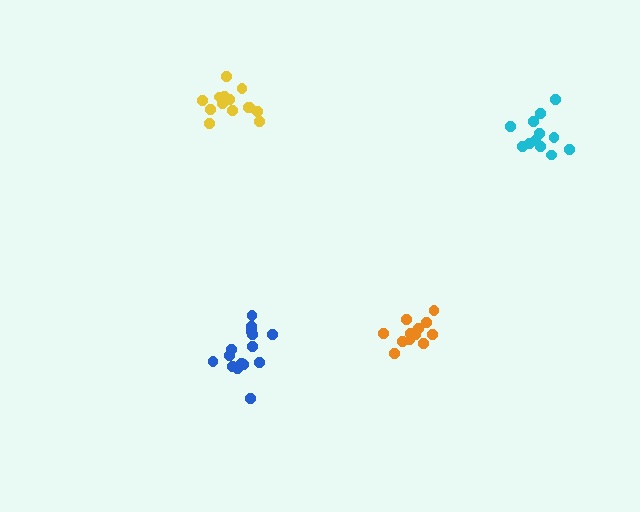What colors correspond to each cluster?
The clusters are colored: blue, orange, yellow, cyan.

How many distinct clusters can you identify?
There are 4 distinct clusters.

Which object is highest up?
The yellow cluster is topmost.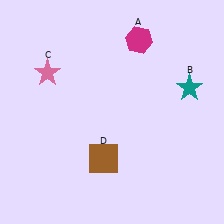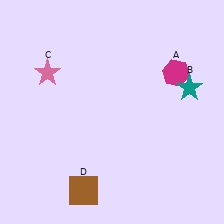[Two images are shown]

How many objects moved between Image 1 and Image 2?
2 objects moved between the two images.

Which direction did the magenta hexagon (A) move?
The magenta hexagon (A) moved right.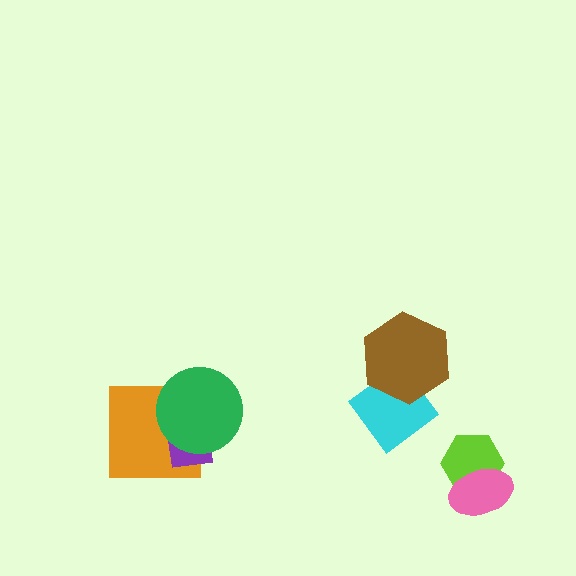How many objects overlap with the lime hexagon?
1 object overlaps with the lime hexagon.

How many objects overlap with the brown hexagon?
1 object overlaps with the brown hexagon.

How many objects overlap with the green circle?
2 objects overlap with the green circle.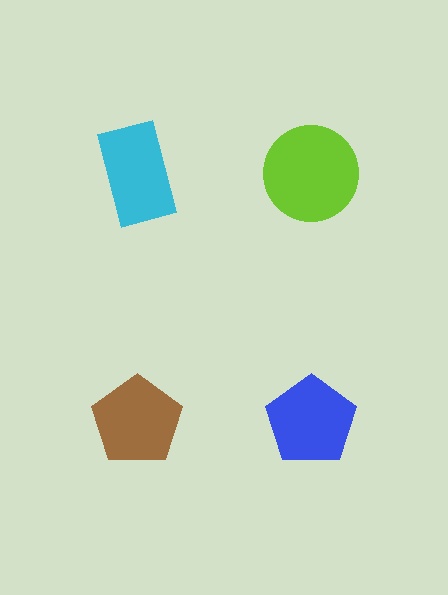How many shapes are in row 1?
2 shapes.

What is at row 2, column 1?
A brown pentagon.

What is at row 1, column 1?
A cyan rectangle.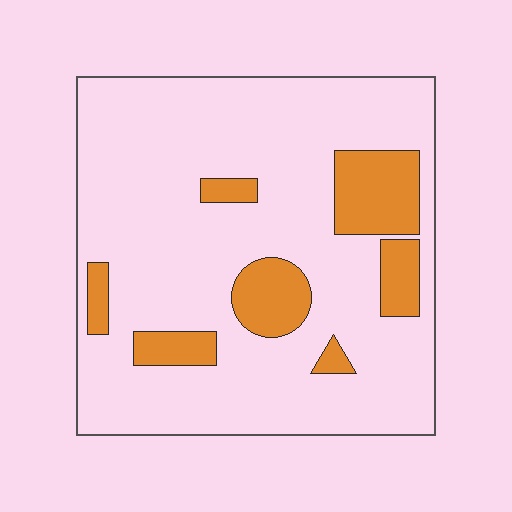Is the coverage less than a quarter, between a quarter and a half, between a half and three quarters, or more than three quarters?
Less than a quarter.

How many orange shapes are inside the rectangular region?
7.